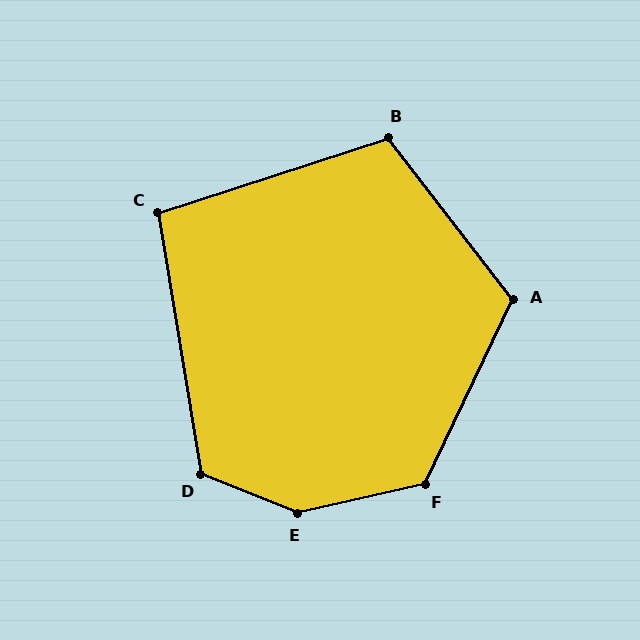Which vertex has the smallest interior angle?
C, at approximately 99 degrees.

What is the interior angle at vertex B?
Approximately 110 degrees (obtuse).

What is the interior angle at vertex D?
Approximately 122 degrees (obtuse).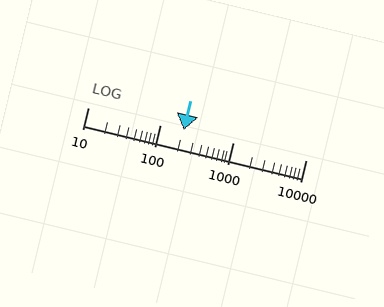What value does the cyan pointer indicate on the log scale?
The pointer indicates approximately 210.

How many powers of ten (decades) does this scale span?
The scale spans 3 decades, from 10 to 10000.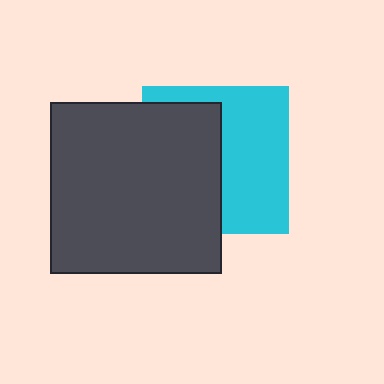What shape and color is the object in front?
The object in front is a dark gray square.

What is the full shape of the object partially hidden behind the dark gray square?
The partially hidden object is a cyan square.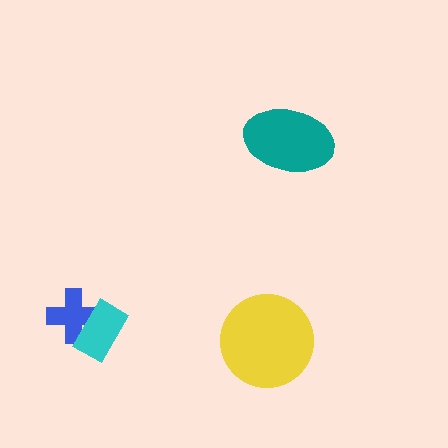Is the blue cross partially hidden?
Yes, it is partially covered by another shape.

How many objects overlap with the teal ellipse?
0 objects overlap with the teal ellipse.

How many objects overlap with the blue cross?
1 object overlaps with the blue cross.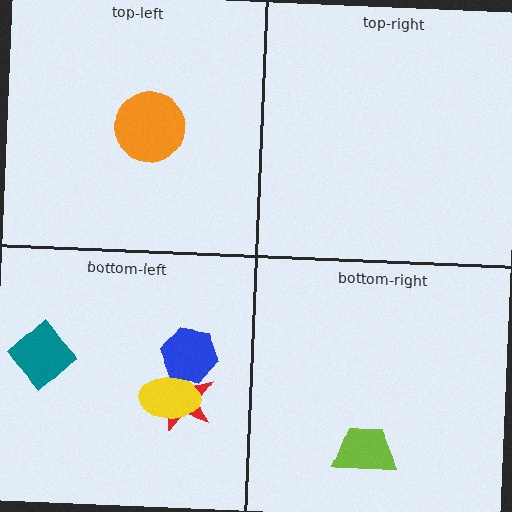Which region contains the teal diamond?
The bottom-left region.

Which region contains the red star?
The bottom-left region.